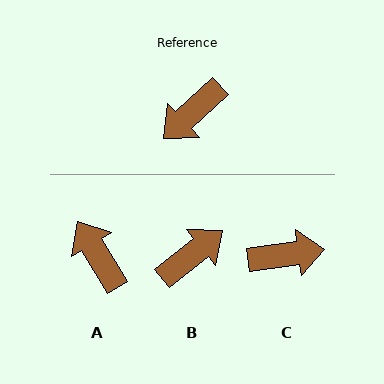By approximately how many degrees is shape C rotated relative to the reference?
Approximately 145 degrees counter-clockwise.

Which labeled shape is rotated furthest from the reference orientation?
B, about 176 degrees away.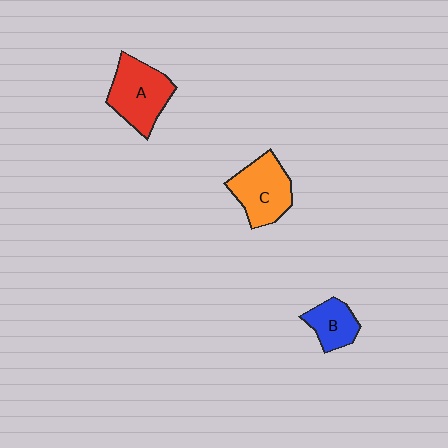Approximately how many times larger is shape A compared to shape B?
Approximately 1.7 times.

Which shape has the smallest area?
Shape B (blue).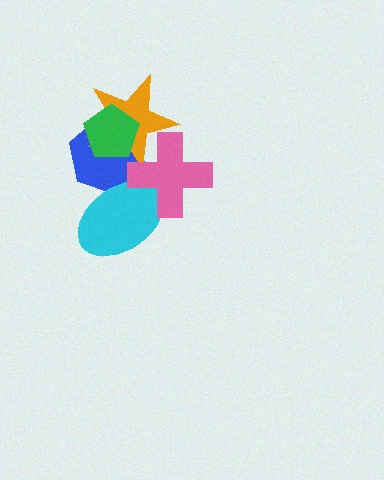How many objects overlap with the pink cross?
3 objects overlap with the pink cross.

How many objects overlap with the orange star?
3 objects overlap with the orange star.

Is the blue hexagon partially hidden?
Yes, it is partially covered by another shape.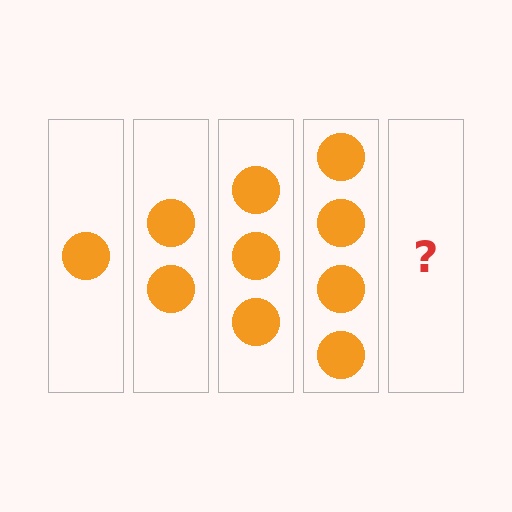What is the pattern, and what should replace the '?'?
The pattern is that each step adds one more circle. The '?' should be 5 circles.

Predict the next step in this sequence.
The next step is 5 circles.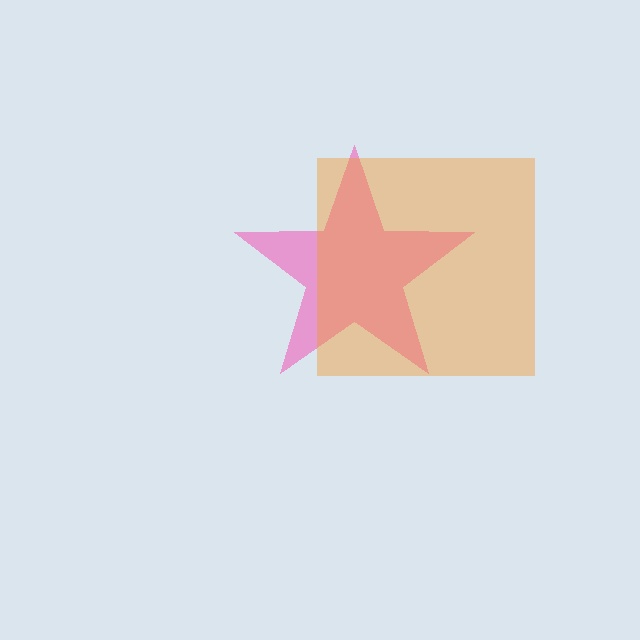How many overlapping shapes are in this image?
There are 2 overlapping shapes in the image.